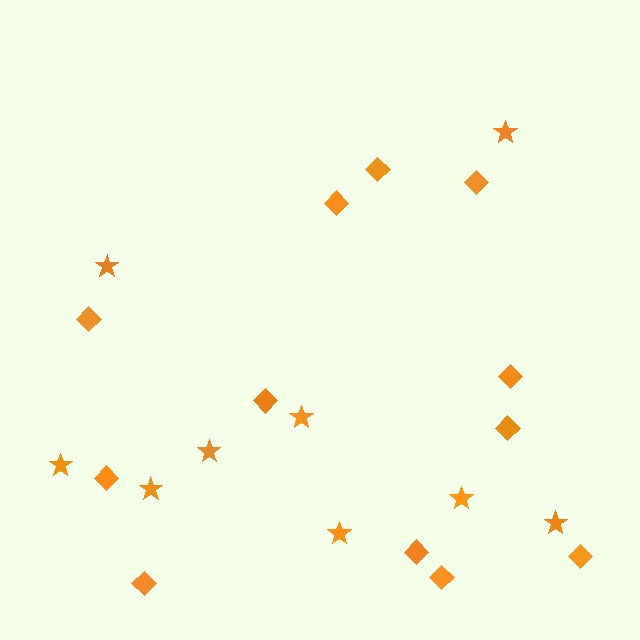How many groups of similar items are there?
There are 2 groups: one group of stars (9) and one group of diamonds (12).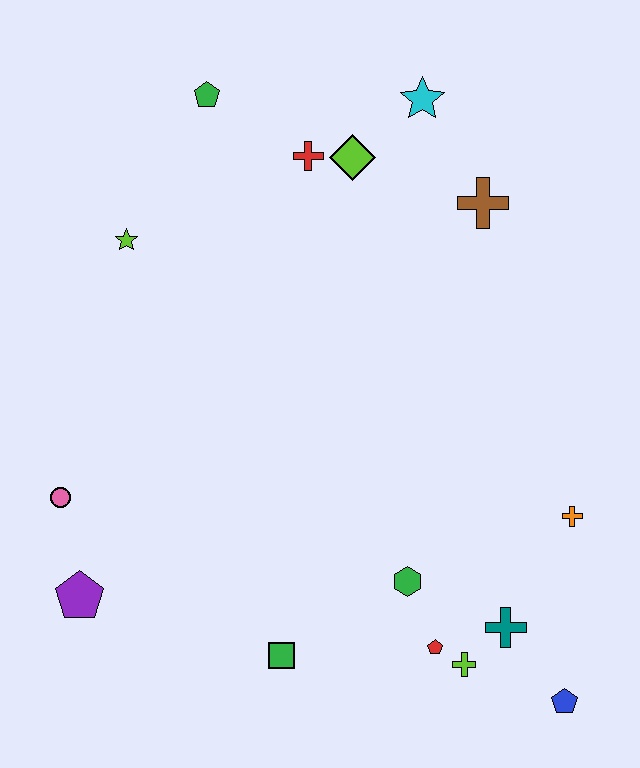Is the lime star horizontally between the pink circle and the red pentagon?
Yes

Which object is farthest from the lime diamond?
The blue pentagon is farthest from the lime diamond.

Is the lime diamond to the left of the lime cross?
Yes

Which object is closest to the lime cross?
The red pentagon is closest to the lime cross.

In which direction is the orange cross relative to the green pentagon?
The orange cross is below the green pentagon.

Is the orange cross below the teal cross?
No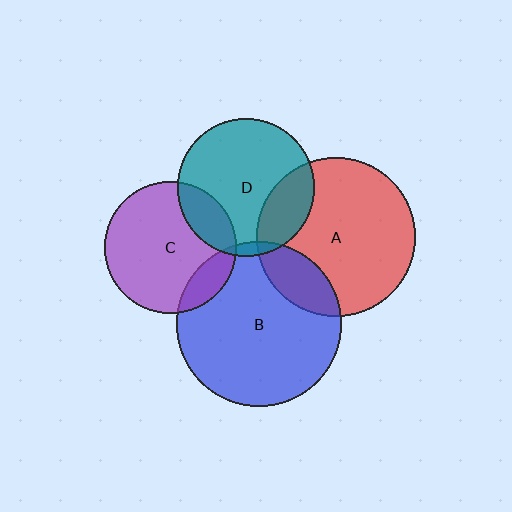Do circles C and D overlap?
Yes.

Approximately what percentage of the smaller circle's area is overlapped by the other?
Approximately 20%.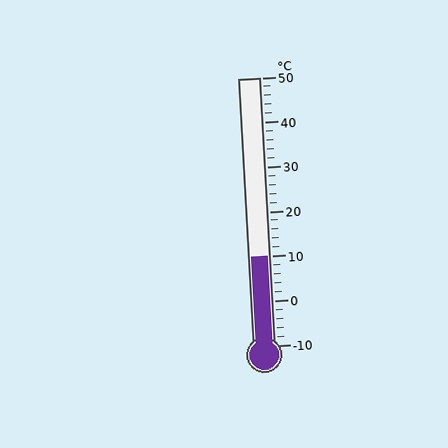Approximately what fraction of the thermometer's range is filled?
The thermometer is filled to approximately 35% of its range.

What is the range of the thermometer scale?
The thermometer scale ranges from -10°C to 50°C.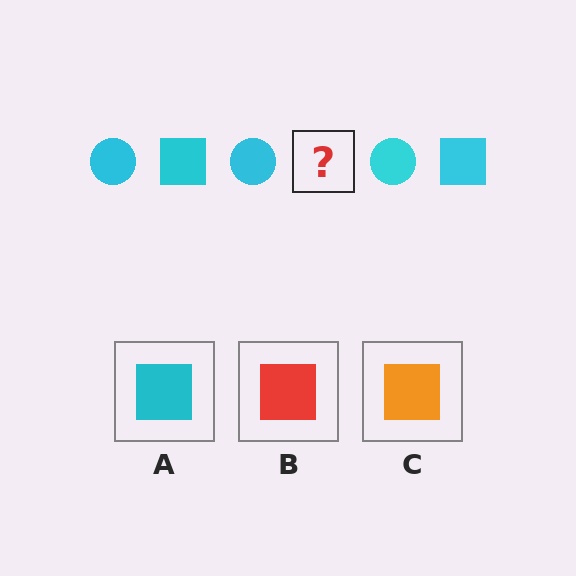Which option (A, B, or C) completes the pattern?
A.